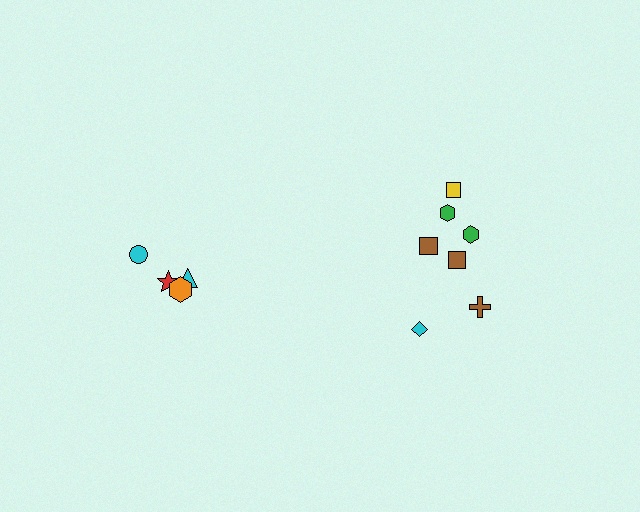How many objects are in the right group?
There are 7 objects.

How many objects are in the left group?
There are 4 objects.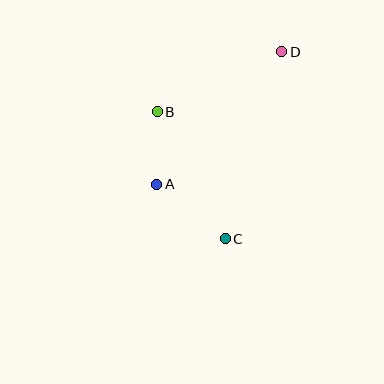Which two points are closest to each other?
Points A and B are closest to each other.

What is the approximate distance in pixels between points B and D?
The distance between B and D is approximately 138 pixels.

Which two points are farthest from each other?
Points C and D are farthest from each other.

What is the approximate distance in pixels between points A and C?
The distance between A and C is approximately 88 pixels.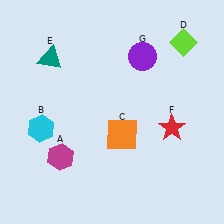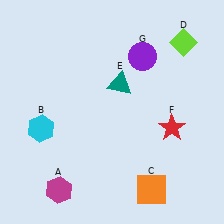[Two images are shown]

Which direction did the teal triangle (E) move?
The teal triangle (E) moved right.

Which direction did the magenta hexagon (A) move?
The magenta hexagon (A) moved down.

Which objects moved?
The objects that moved are: the magenta hexagon (A), the orange square (C), the teal triangle (E).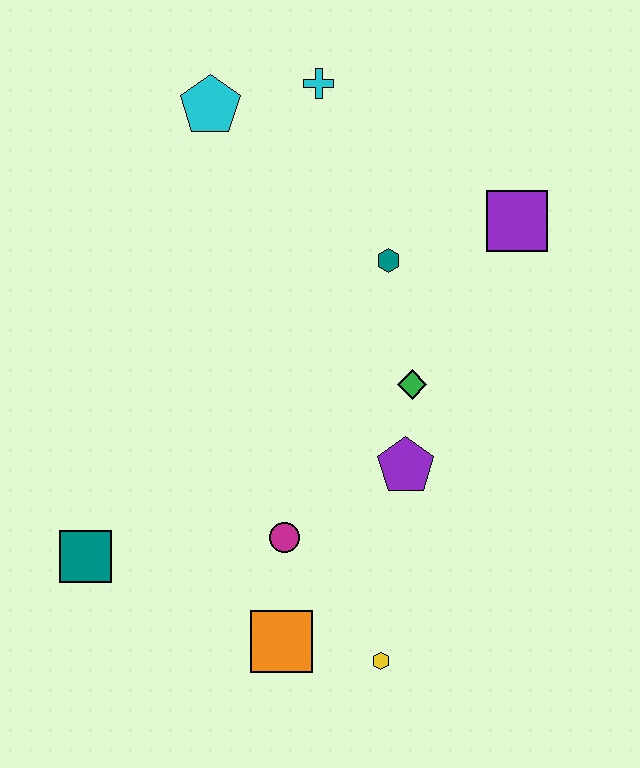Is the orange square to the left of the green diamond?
Yes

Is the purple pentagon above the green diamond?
No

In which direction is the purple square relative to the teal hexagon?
The purple square is to the right of the teal hexagon.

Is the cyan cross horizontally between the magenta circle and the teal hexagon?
Yes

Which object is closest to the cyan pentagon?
The cyan cross is closest to the cyan pentagon.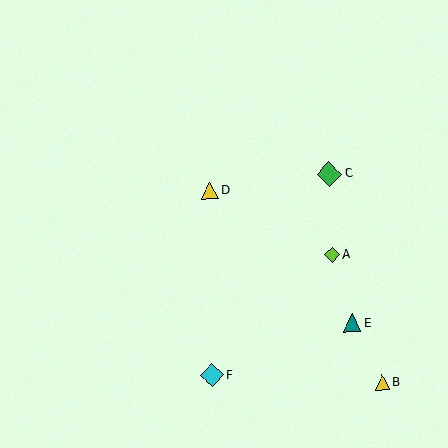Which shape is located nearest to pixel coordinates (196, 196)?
The yellow triangle (labeled D) at (210, 191) is nearest to that location.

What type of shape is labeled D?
Shape D is a yellow triangle.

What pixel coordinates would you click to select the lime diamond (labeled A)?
Click at (332, 255) to select the lime diamond A.